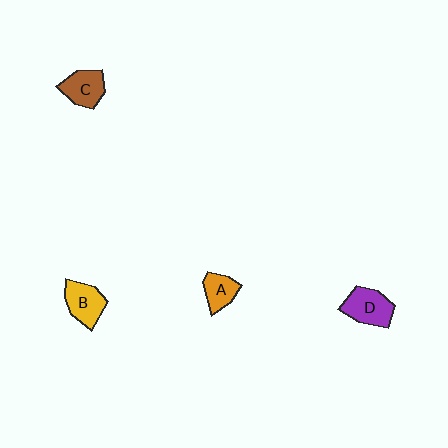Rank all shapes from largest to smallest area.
From largest to smallest: D (purple), B (yellow), C (brown), A (orange).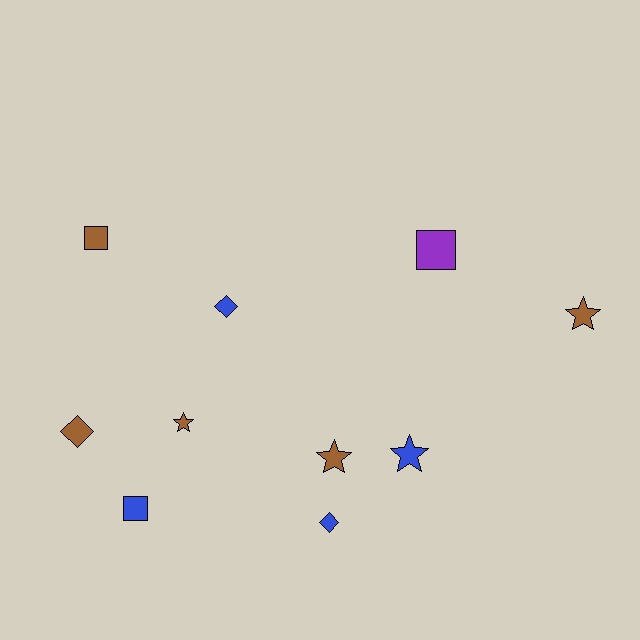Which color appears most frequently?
Brown, with 5 objects.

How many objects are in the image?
There are 10 objects.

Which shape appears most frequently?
Star, with 4 objects.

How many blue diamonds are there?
There are 2 blue diamonds.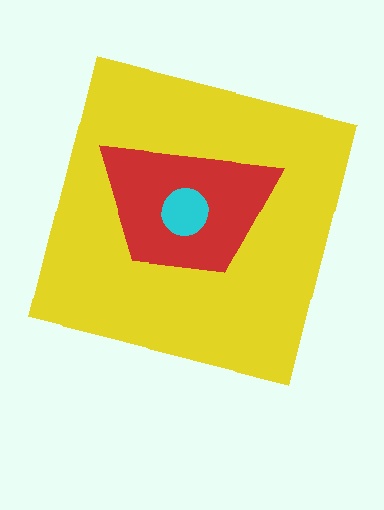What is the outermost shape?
The yellow square.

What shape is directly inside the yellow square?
The red trapezoid.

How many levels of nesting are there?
3.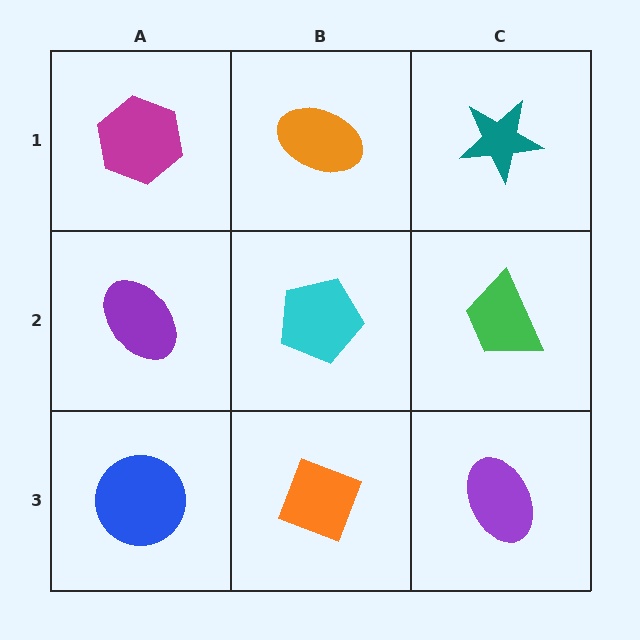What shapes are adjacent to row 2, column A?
A magenta hexagon (row 1, column A), a blue circle (row 3, column A), a cyan pentagon (row 2, column B).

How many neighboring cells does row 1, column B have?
3.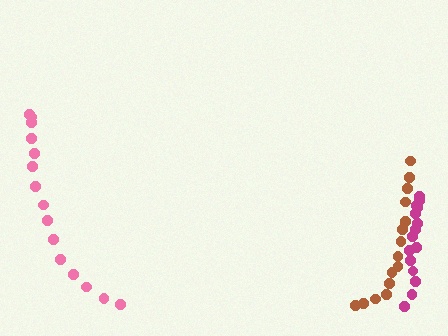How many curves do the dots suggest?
There are 3 distinct paths.